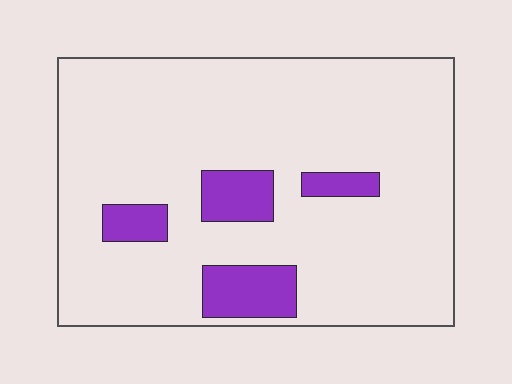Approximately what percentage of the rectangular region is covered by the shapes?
Approximately 10%.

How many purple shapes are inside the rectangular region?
4.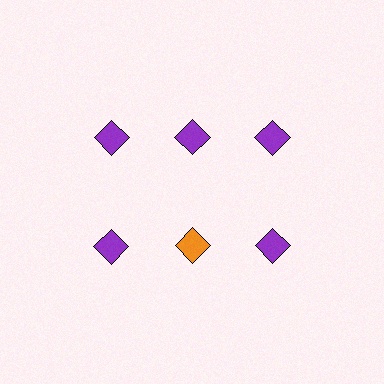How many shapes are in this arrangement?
There are 6 shapes arranged in a grid pattern.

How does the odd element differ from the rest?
It has a different color: orange instead of purple.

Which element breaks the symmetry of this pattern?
The orange diamond in the second row, second from left column breaks the symmetry. All other shapes are purple diamonds.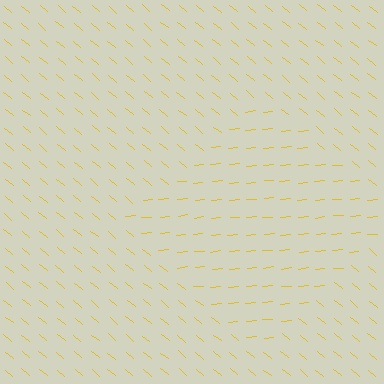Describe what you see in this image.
The image is filled with small yellow line segments. A diamond region in the image has lines oriented differently from the surrounding lines, creating a visible texture boundary.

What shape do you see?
I see a diamond.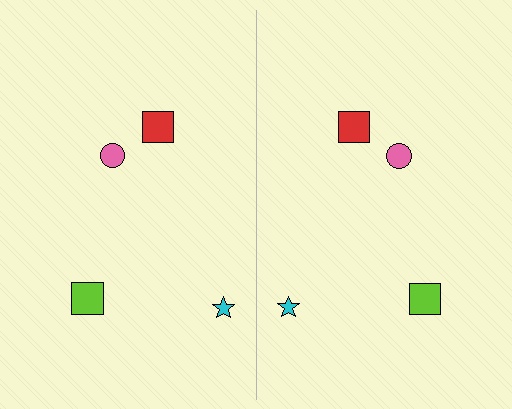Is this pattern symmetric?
Yes, this pattern has bilateral (reflection) symmetry.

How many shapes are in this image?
There are 8 shapes in this image.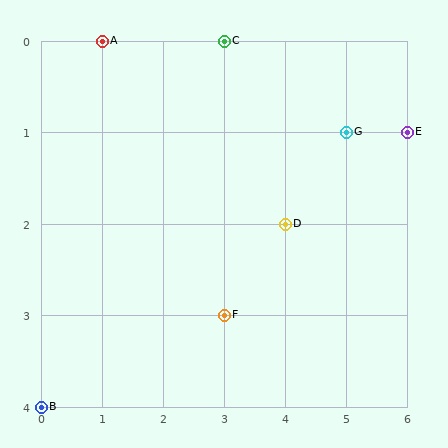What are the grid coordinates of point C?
Point C is at grid coordinates (3, 0).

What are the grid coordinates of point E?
Point E is at grid coordinates (6, 1).